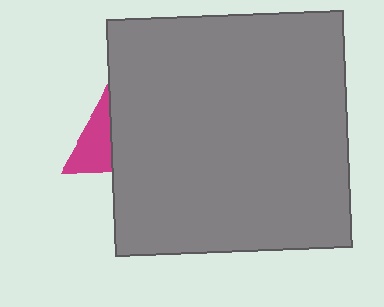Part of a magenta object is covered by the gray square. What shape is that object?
It is a triangle.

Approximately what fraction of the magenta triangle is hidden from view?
Roughly 65% of the magenta triangle is hidden behind the gray square.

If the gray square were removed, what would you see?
You would see the complete magenta triangle.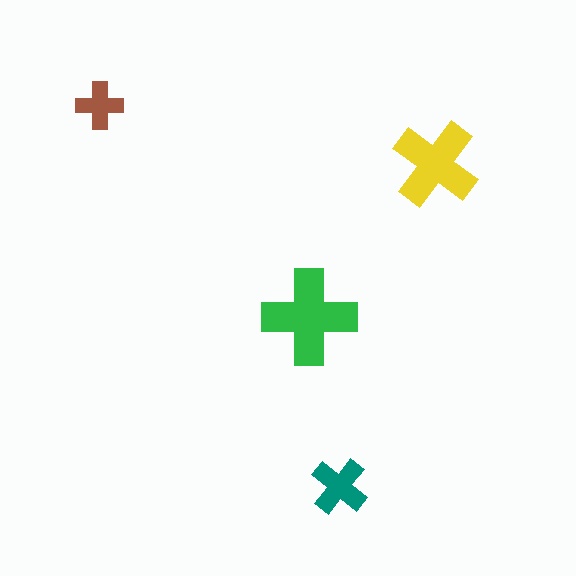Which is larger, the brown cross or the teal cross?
The teal one.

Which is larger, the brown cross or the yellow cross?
The yellow one.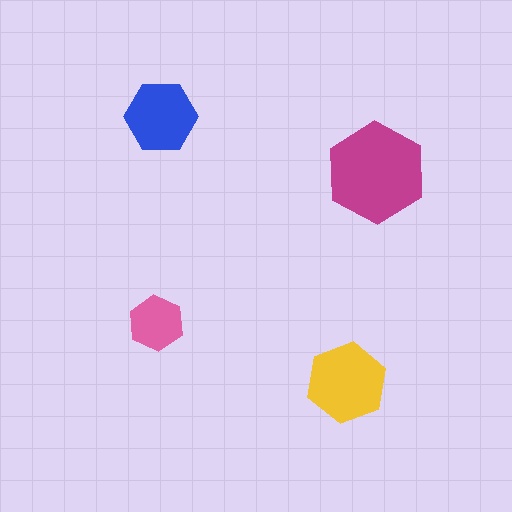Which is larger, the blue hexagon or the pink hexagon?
The blue one.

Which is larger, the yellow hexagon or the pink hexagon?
The yellow one.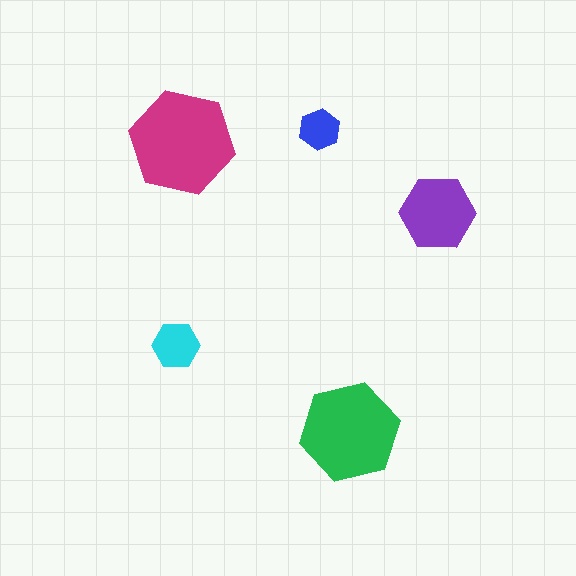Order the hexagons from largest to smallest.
the magenta one, the green one, the purple one, the cyan one, the blue one.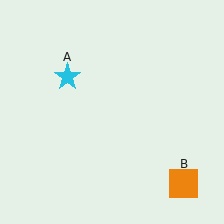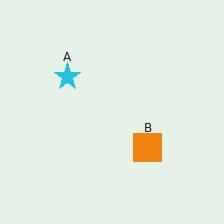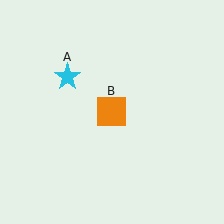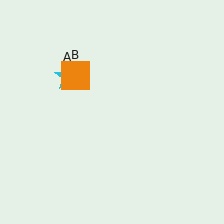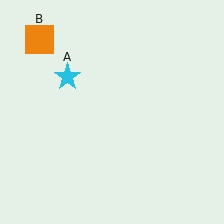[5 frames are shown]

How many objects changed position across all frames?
1 object changed position: orange square (object B).